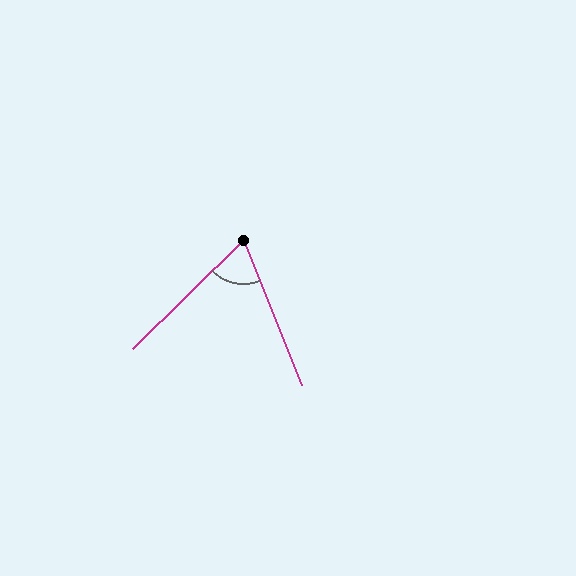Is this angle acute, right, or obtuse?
It is acute.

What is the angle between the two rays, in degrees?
Approximately 68 degrees.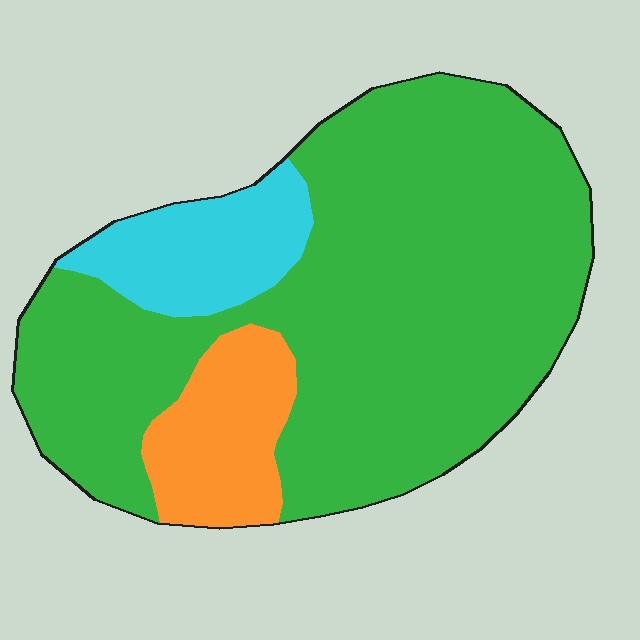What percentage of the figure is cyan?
Cyan covers 12% of the figure.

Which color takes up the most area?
Green, at roughly 75%.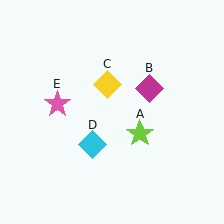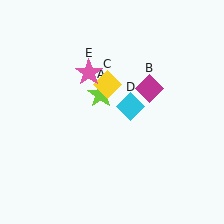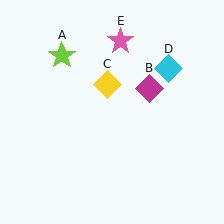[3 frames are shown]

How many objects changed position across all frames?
3 objects changed position: lime star (object A), cyan diamond (object D), pink star (object E).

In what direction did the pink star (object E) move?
The pink star (object E) moved up and to the right.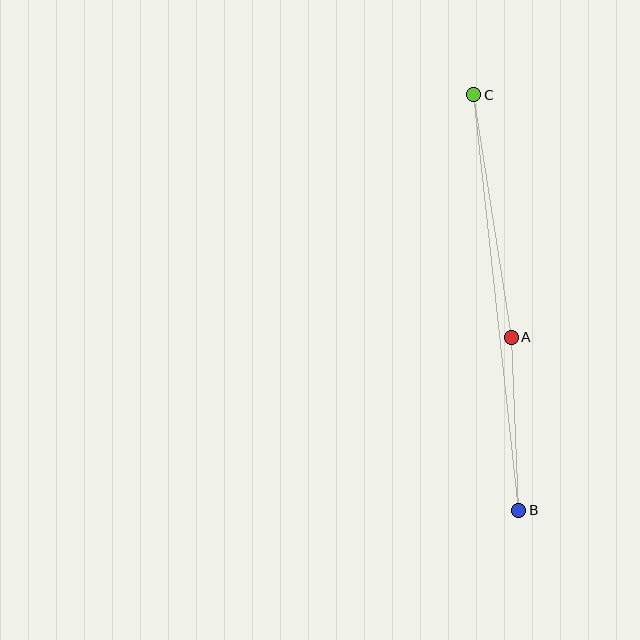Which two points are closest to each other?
Points A and B are closest to each other.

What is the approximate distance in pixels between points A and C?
The distance between A and C is approximately 246 pixels.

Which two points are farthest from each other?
Points B and C are farthest from each other.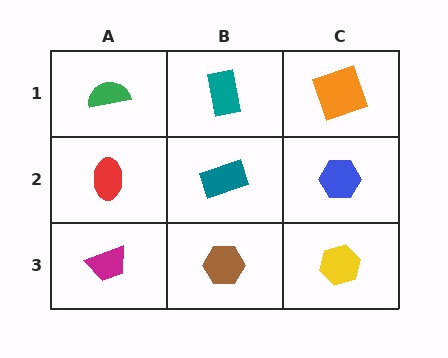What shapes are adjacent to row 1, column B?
A teal rectangle (row 2, column B), a green semicircle (row 1, column A), an orange square (row 1, column C).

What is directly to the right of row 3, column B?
A yellow hexagon.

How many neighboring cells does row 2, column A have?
3.